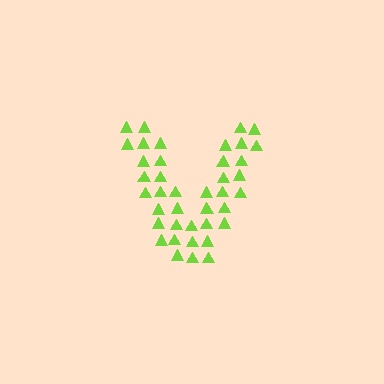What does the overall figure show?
The overall figure shows the letter V.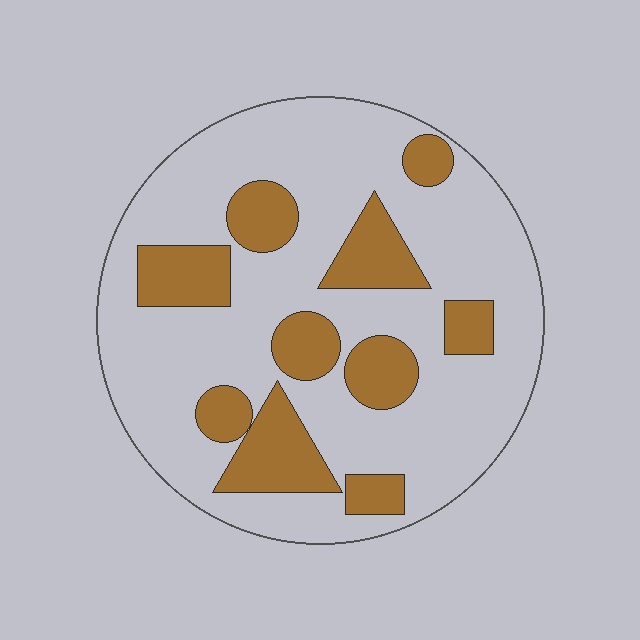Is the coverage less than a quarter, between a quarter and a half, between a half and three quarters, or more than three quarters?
Between a quarter and a half.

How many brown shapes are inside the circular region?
10.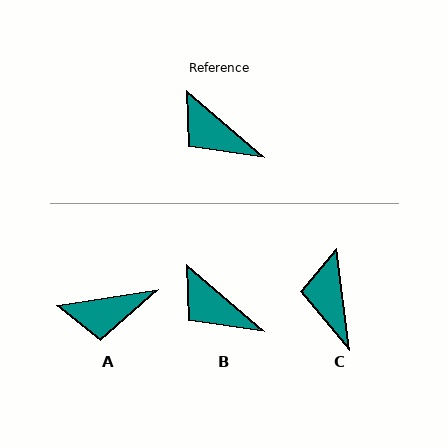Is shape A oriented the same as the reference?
No, it is off by about 49 degrees.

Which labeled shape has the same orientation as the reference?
B.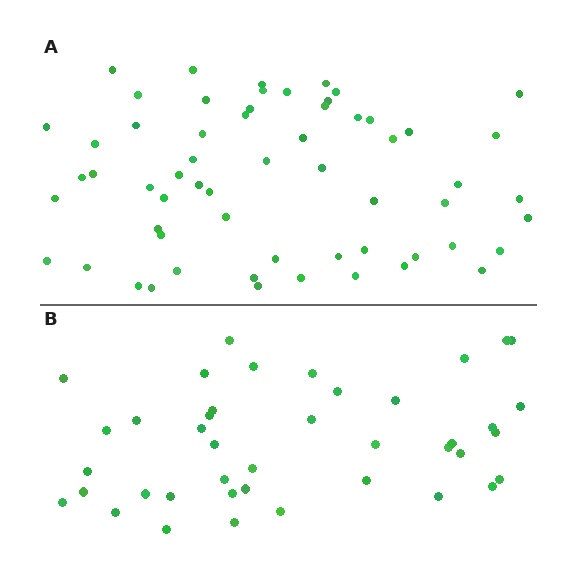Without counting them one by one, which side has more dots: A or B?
Region A (the top region) has more dots.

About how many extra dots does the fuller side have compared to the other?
Region A has approximately 20 more dots than region B.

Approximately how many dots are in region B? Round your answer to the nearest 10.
About 40 dots. (The exact count is 41, which rounds to 40.)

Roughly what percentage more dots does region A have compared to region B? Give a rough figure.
About 45% more.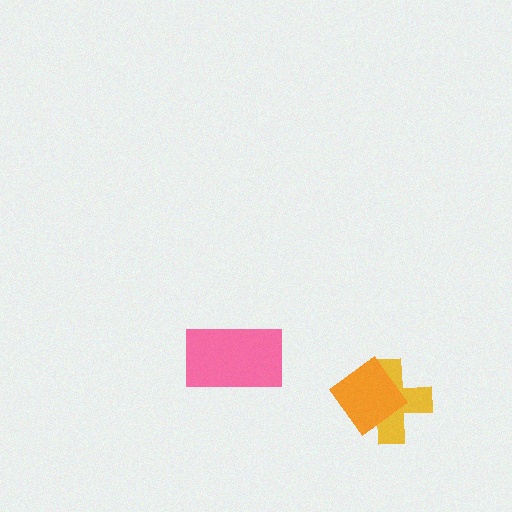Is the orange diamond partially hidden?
No, no other shape covers it.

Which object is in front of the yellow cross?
The orange diamond is in front of the yellow cross.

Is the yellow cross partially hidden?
Yes, it is partially covered by another shape.